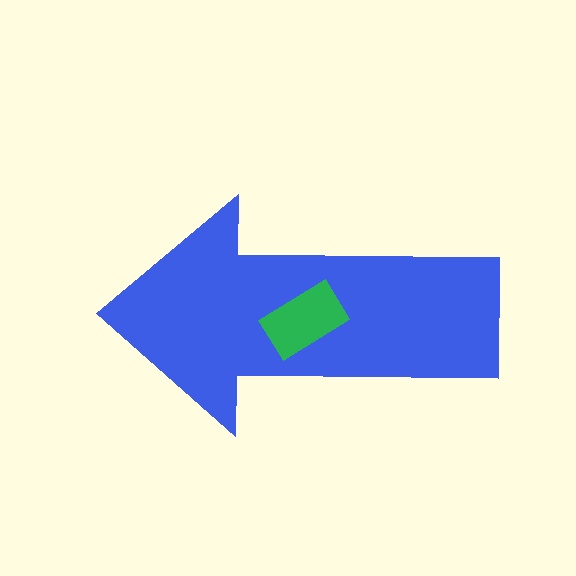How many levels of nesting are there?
2.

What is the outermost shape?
The blue arrow.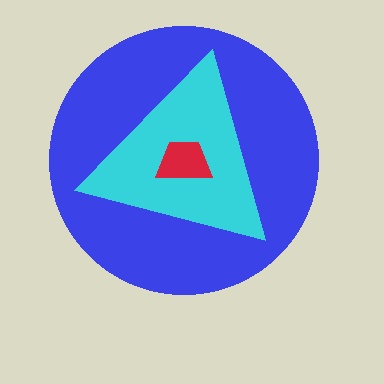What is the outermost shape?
The blue circle.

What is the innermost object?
The red trapezoid.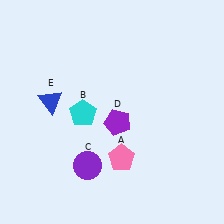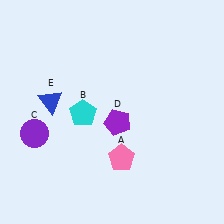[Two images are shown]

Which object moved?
The purple circle (C) moved left.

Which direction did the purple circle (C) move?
The purple circle (C) moved left.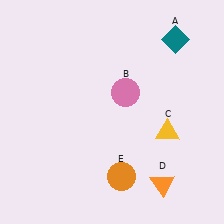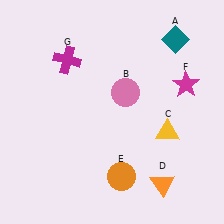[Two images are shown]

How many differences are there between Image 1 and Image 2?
There are 2 differences between the two images.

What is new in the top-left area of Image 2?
A magenta cross (G) was added in the top-left area of Image 2.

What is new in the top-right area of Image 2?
A magenta star (F) was added in the top-right area of Image 2.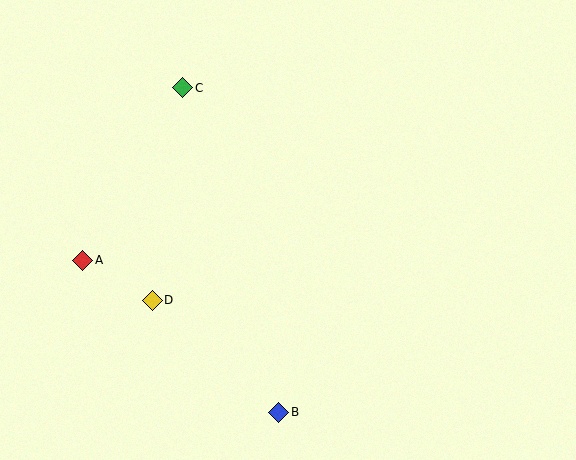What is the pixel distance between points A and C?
The distance between A and C is 199 pixels.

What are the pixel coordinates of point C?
Point C is at (183, 88).